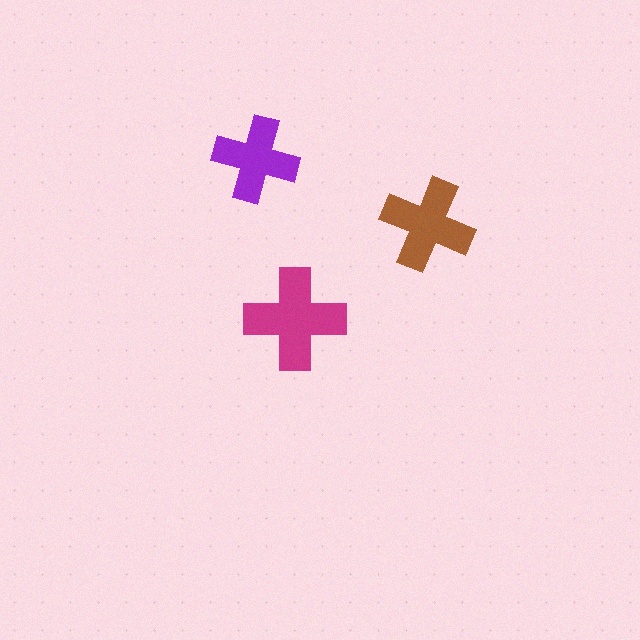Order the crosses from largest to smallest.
the magenta one, the brown one, the purple one.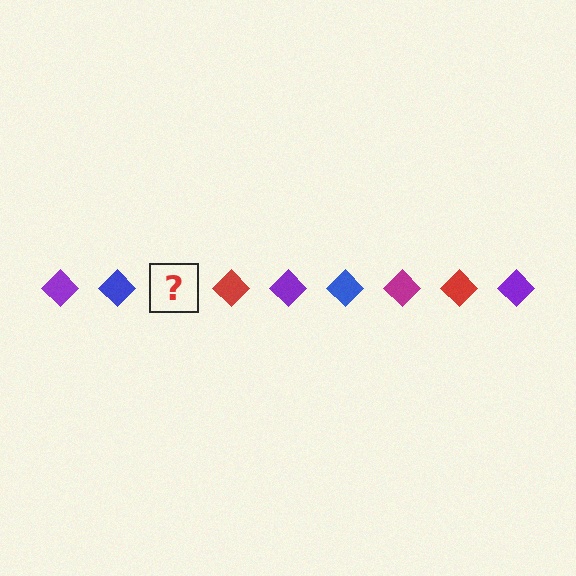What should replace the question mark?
The question mark should be replaced with a magenta diamond.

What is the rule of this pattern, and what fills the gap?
The rule is that the pattern cycles through purple, blue, magenta, red diamonds. The gap should be filled with a magenta diamond.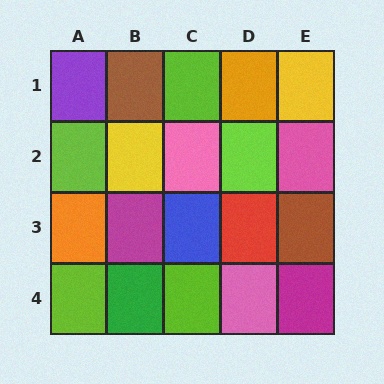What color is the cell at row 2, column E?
Pink.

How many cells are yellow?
2 cells are yellow.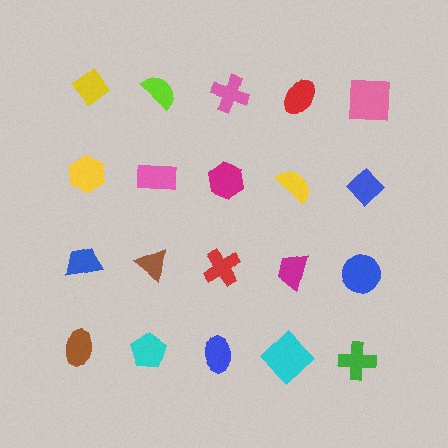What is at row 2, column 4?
A yellow semicircle.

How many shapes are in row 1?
5 shapes.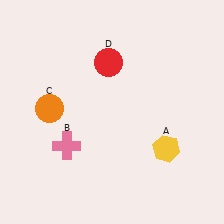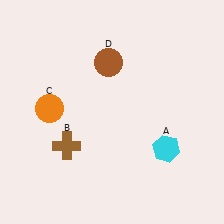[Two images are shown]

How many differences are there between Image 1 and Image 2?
There are 3 differences between the two images.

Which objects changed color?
A changed from yellow to cyan. B changed from pink to brown. D changed from red to brown.